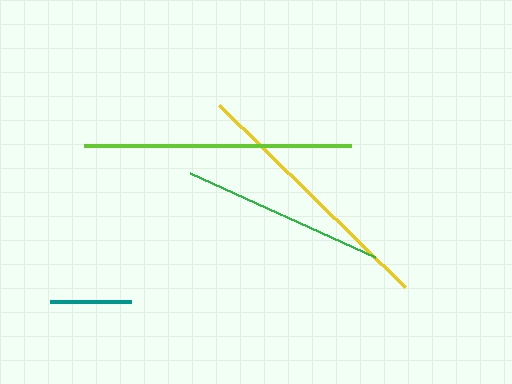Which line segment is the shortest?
The teal line is the shortest at approximately 81 pixels.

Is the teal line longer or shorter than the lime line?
The lime line is longer than the teal line.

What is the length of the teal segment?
The teal segment is approximately 81 pixels long.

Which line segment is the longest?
The lime line is the longest at approximately 267 pixels.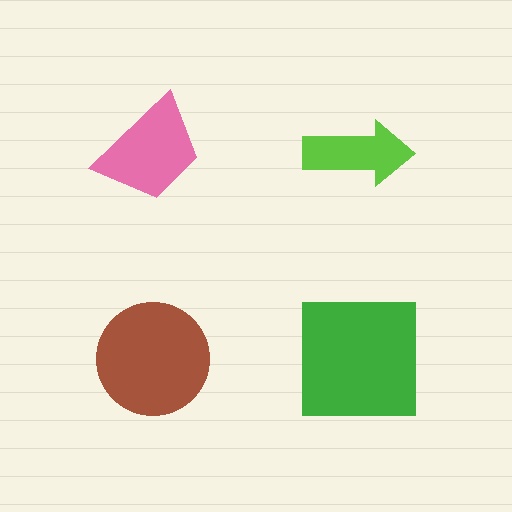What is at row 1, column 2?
A lime arrow.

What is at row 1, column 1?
A pink trapezoid.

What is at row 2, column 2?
A green square.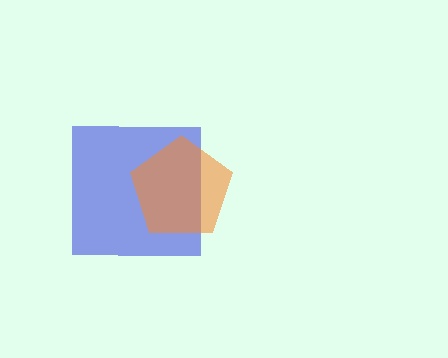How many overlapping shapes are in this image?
There are 2 overlapping shapes in the image.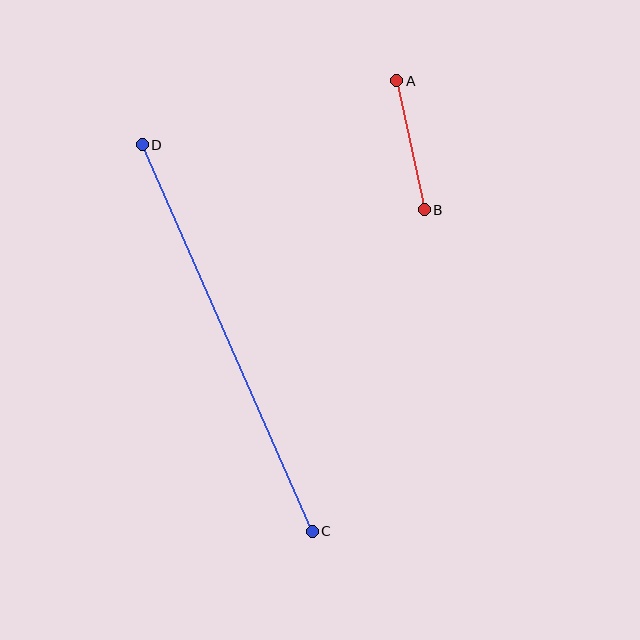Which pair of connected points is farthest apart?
Points C and D are farthest apart.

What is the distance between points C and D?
The distance is approximately 422 pixels.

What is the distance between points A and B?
The distance is approximately 132 pixels.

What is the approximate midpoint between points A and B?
The midpoint is at approximately (410, 145) pixels.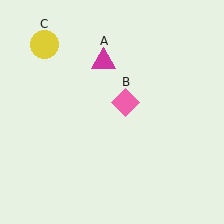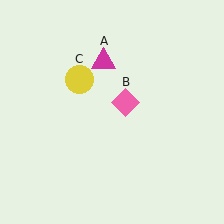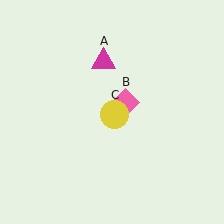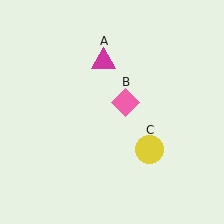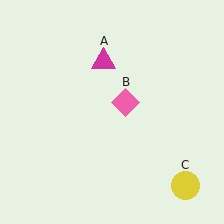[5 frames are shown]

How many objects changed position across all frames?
1 object changed position: yellow circle (object C).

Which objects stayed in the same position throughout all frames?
Magenta triangle (object A) and pink diamond (object B) remained stationary.